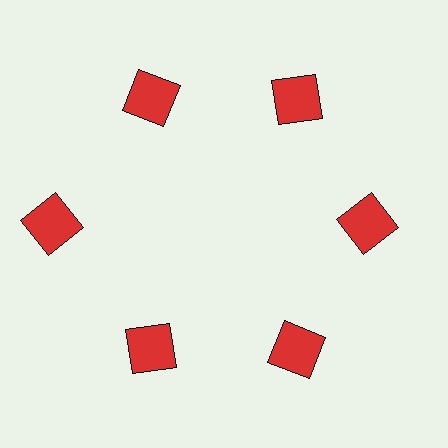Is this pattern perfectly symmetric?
No. The 6 red squares are arranged in a ring, but one element near the 9 o'clock position is pushed outward from the center, breaking the 6-fold rotational symmetry.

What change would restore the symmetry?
The symmetry would be restored by moving it inward, back onto the ring so that all 6 squares sit at equal angles and equal distance from the center.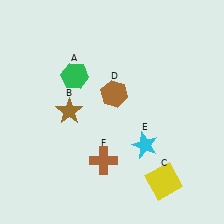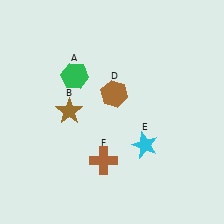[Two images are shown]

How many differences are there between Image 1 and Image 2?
There is 1 difference between the two images.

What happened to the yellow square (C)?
The yellow square (C) was removed in Image 2. It was in the bottom-right area of Image 1.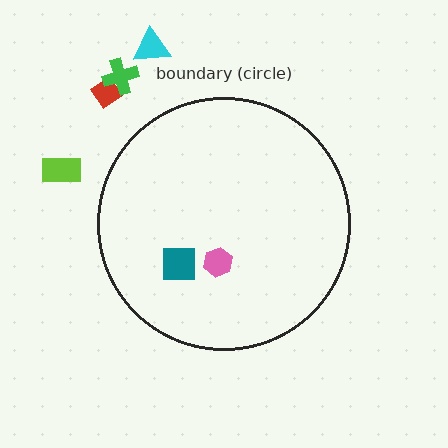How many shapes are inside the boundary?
2 inside, 4 outside.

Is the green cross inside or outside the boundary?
Outside.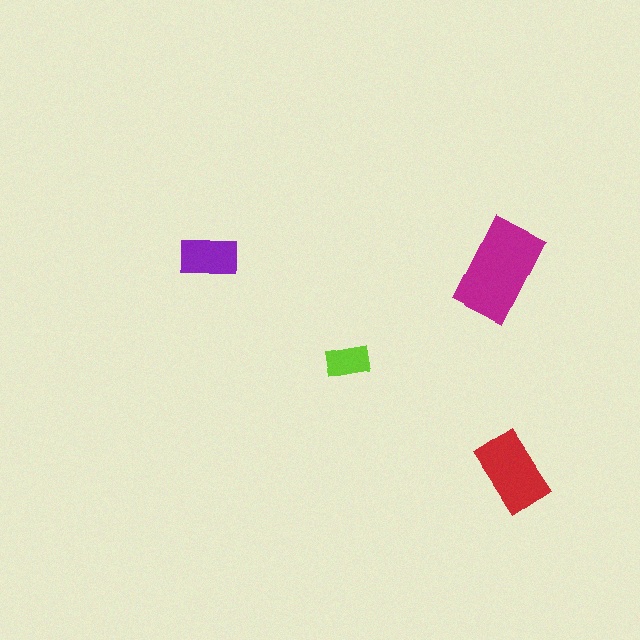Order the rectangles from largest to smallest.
the magenta one, the red one, the purple one, the lime one.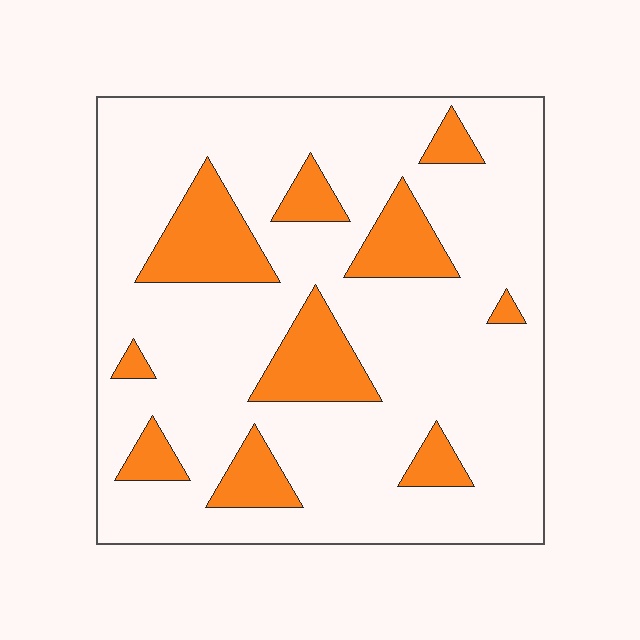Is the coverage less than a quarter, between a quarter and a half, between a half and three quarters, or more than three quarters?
Less than a quarter.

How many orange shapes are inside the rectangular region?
10.